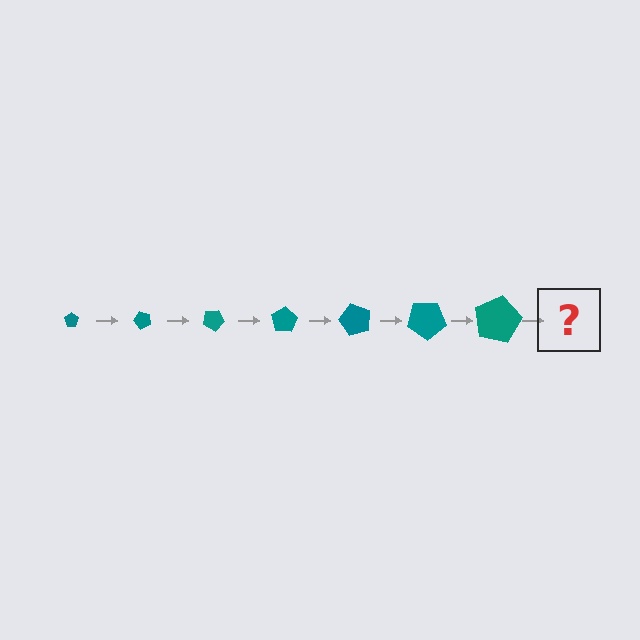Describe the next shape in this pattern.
It should be a pentagon, larger than the previous one and rotated 350 degrees from the start.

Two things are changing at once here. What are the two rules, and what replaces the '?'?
The two rules are that the pentagon grows larger each step and it rotates 50 degrees each step. The '?' should be a pentagon, larger than the previous one and rotated 350 degrees from the start.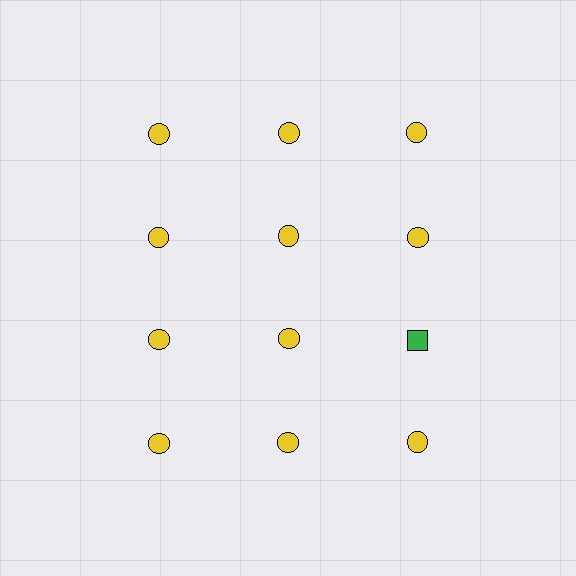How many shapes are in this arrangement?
There are 12 shapes arranged in a grid pattern.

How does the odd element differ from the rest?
It differs in both color (green instead of yellow) and shape (square instead of circle).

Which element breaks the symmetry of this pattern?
The green square in the third row, center column breaks the symmetry. All other shapes are yellow circles.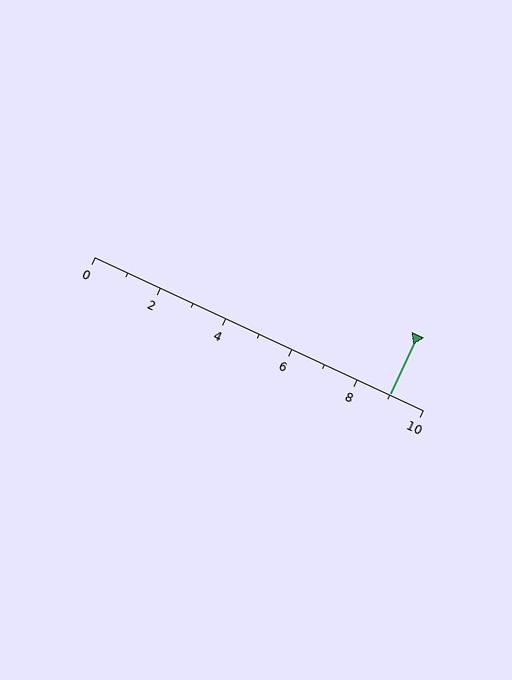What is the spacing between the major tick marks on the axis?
The major ticks are spaced 2 apart.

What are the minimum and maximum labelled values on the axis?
The axis runs from 0 to 10.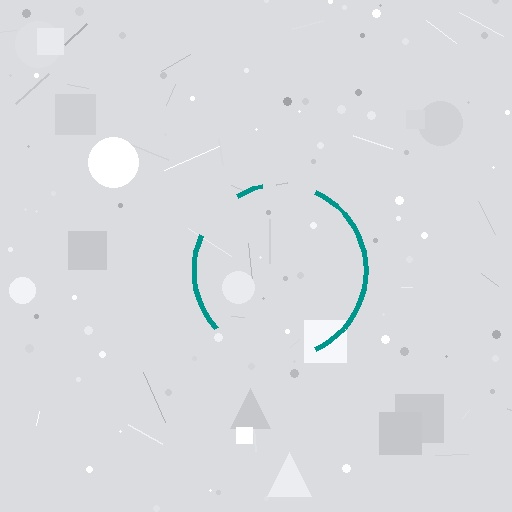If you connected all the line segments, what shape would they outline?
They would outline a circle.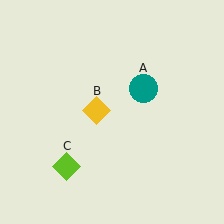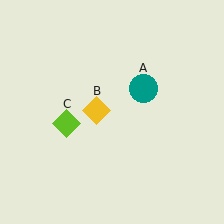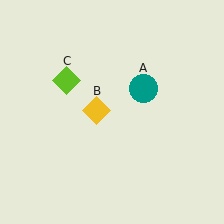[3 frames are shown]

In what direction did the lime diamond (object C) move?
The lime diamond (object C) moved up.